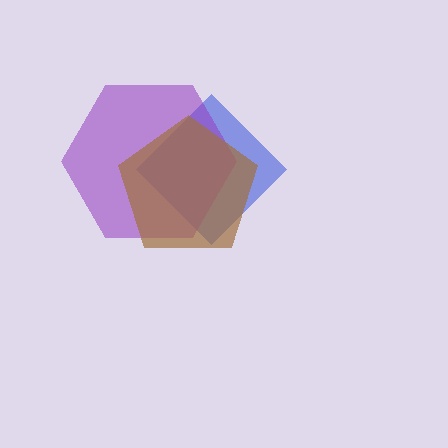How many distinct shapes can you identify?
There are 3 distinct shapes: a blue diamond, a purple hexagon, a brown pentagon.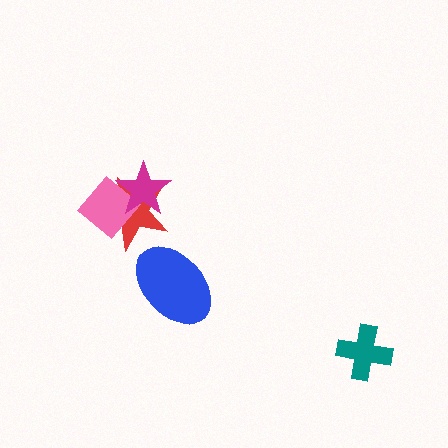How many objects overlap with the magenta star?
2 objects overlap with the magenta star.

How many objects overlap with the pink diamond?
2 objects overlap with the pink diamond.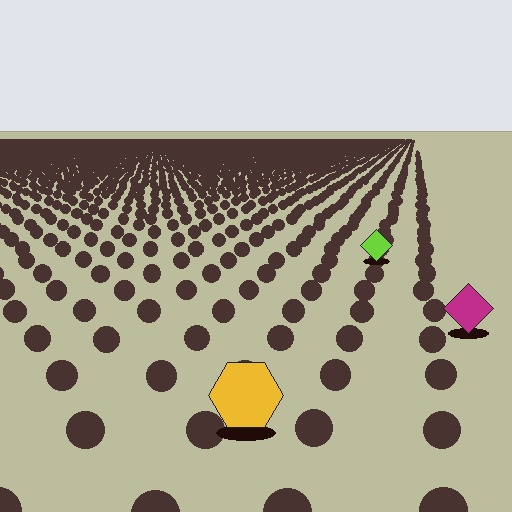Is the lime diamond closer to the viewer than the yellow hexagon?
No. The yellow hexagon is closer — you can tell from the texture gradient: the ground texture is coarser near it.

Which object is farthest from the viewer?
The lime diamond is farthest from the viewer. It appears smaller and the ground texture around it is denser.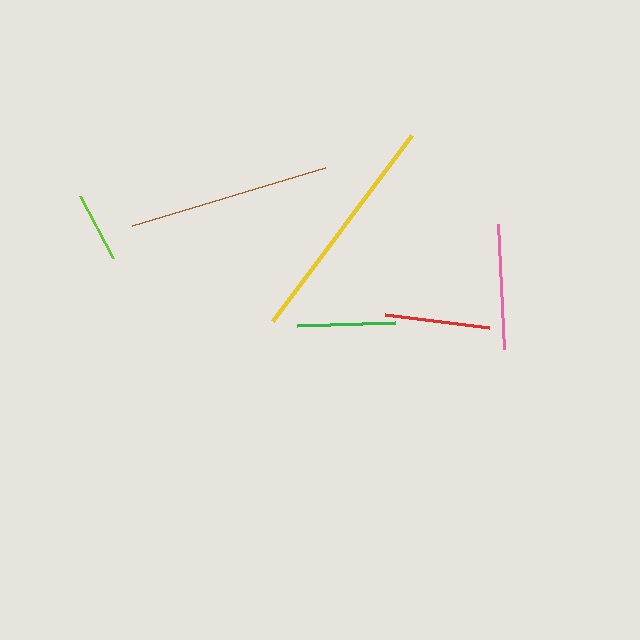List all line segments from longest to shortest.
From longest to shortest: yellow, brown, pink, red, green, lime.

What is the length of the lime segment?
The lime segment is approximately 70 pixels long.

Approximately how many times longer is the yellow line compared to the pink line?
The yellow line is approximately 1.8 times the length of the pink line.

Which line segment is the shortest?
The lime line is the shortest at approximately 70 pixels.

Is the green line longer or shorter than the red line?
The red line is longer than the green line.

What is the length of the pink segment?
The pink segment is approximately 126 pixels long.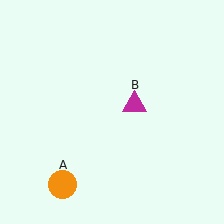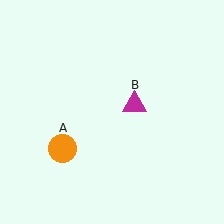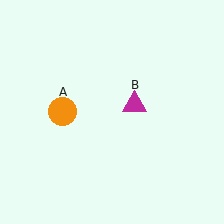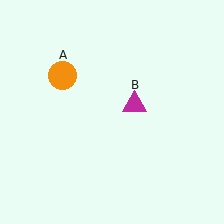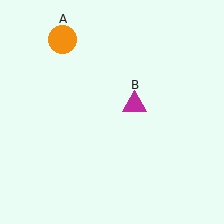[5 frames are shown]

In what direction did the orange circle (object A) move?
The orange circle (object A) moved up.